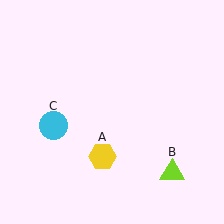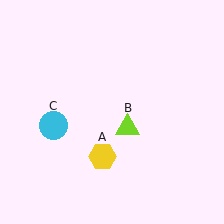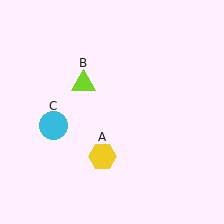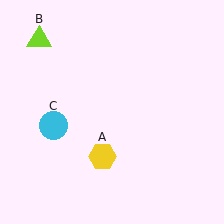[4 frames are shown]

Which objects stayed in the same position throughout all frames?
Yellow hexagon (object A) and cyan circle (object C) remained stationary.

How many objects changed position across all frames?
1 object changed position: lime triangle (object B).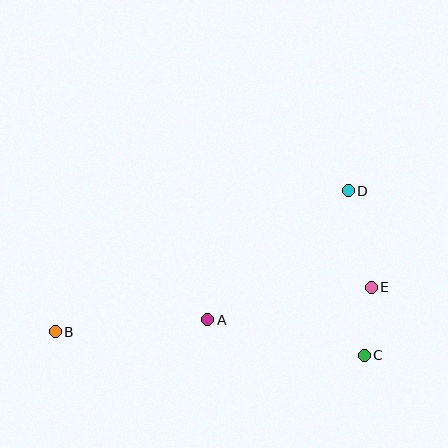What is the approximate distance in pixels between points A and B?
The distance between A and B is approximately 153 pixels.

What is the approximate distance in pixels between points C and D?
The distance between C and D is approximately 165 pixels.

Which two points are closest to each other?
Points C and E are closest to each other.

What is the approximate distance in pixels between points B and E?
The distance between B and E is approximately 319 pixels.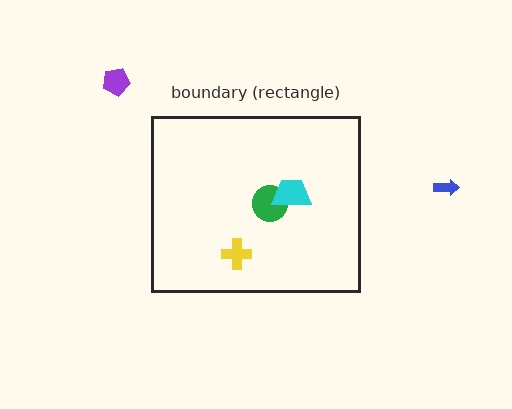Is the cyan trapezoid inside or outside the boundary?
Inside.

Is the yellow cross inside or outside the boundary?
Inside.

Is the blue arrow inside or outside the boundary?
Outside.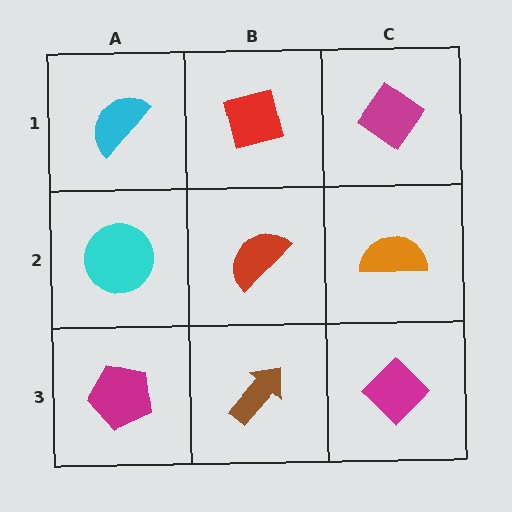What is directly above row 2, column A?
A cyan semicircle.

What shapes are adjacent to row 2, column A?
A cyan semicircle (row 1, column A), a magenta pentagon (row 3, column A), a red semicircle (row 2, column B).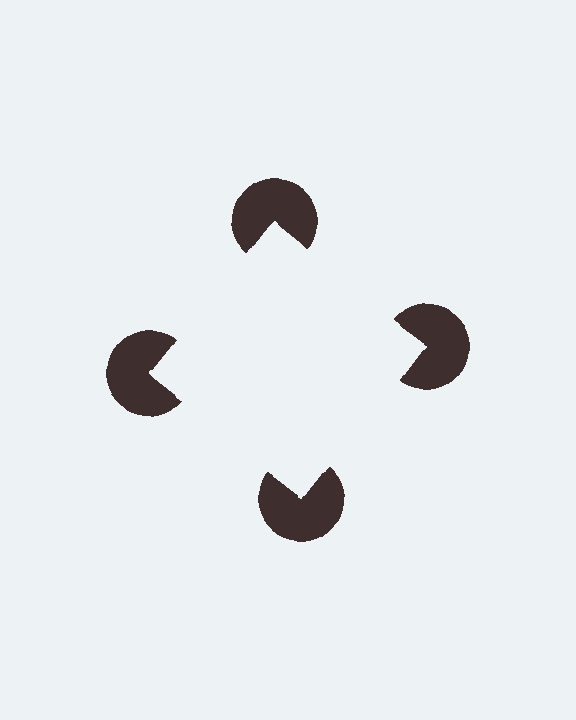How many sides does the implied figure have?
4 sides.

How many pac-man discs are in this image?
There are 4 — one at each vertex of the illusory square.